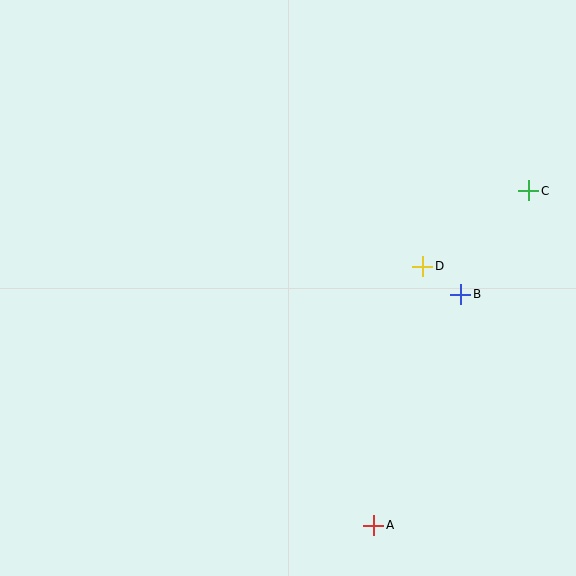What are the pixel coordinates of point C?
Point C is at (529, 191).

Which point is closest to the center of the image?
Point D at (423, 266) is closest to the center.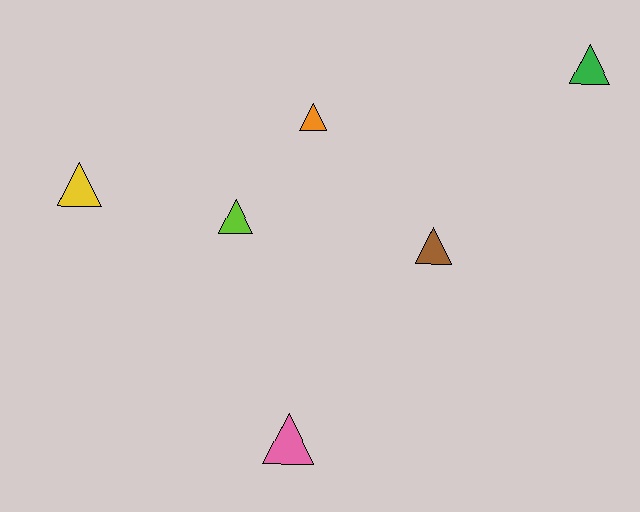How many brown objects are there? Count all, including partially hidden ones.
There is 1 brown object.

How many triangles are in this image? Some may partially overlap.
There are 6 triangles.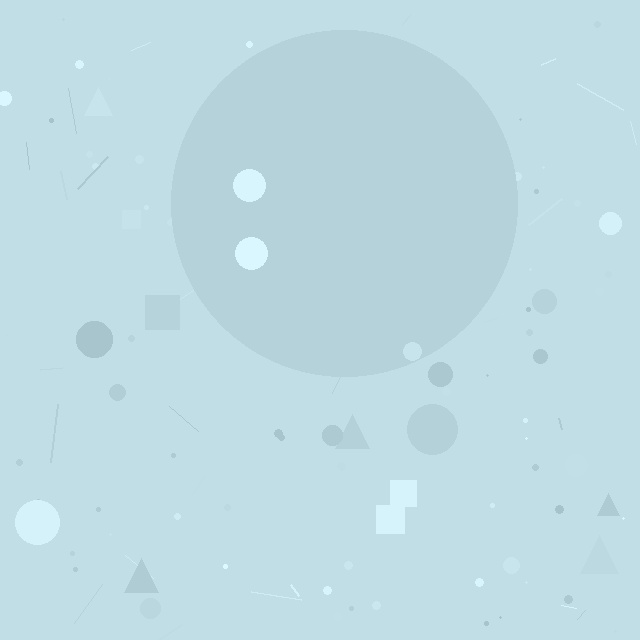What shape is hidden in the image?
A circle is hidden in the image.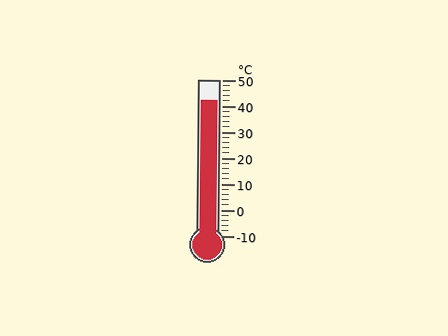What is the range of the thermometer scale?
The thermometer scale ranges from -10°C to 50°C.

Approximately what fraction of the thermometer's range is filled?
The thermometer is filled to approximately 85% of its range.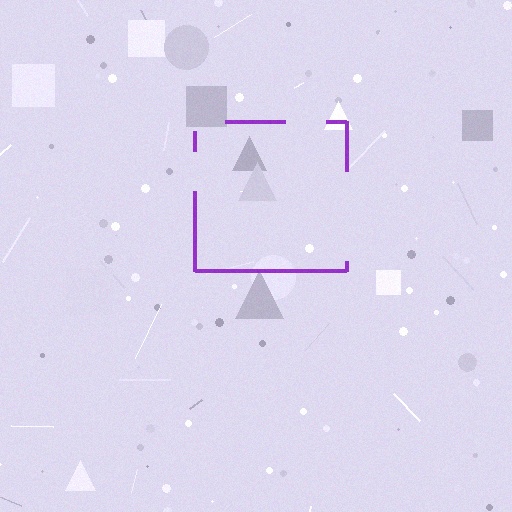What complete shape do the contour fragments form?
The contour fragments form a square.